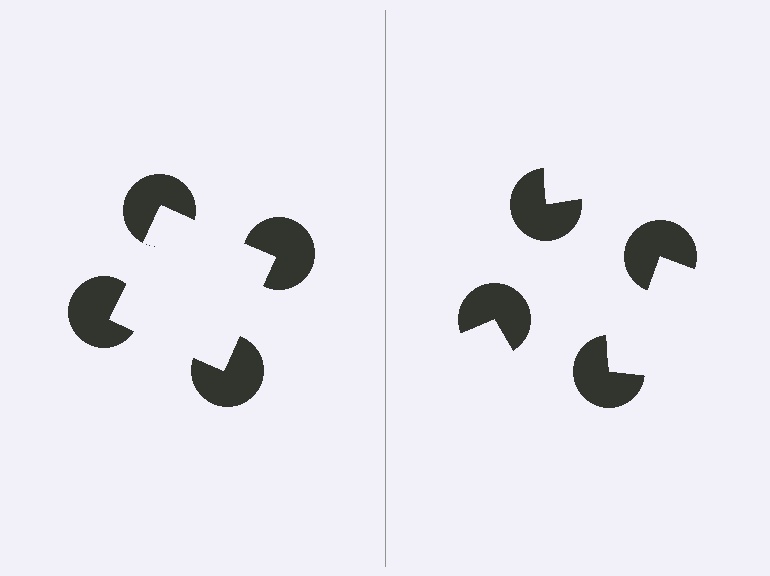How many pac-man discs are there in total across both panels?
8 — 4 on each side.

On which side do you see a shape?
An illusory square appears on the left side. On the right side the wedge cuts are rotated, so no coherent shape forms.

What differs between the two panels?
The pac-man discs are positioned identically on both sides; only the wedge orientations differ. On the left they align to a square; on the right they are misaligned.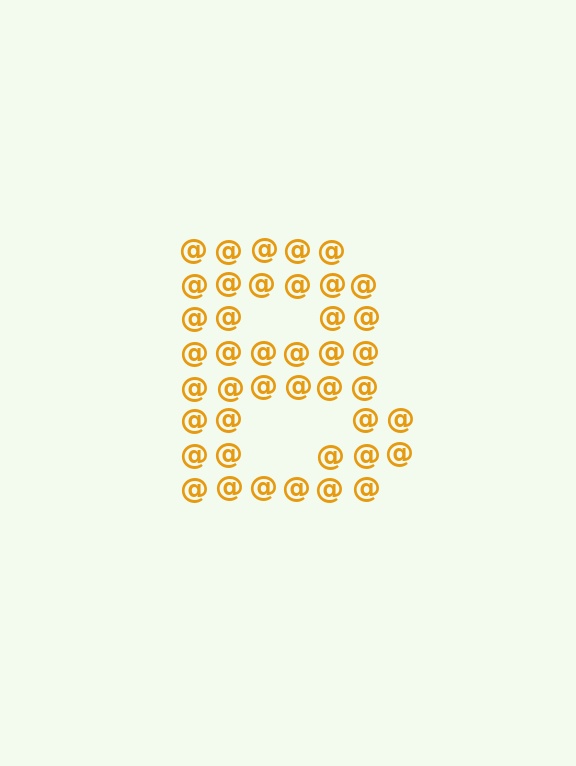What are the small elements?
The small elements are at signs.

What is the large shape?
The large shape is the letter B.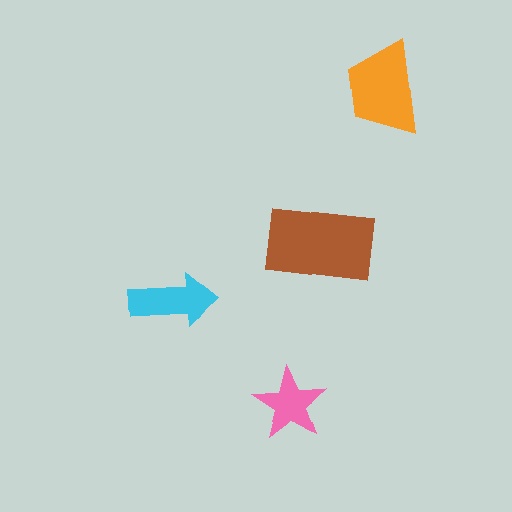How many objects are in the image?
There are 4 objects in the image.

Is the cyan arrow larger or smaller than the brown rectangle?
Smaller.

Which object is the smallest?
The pink star.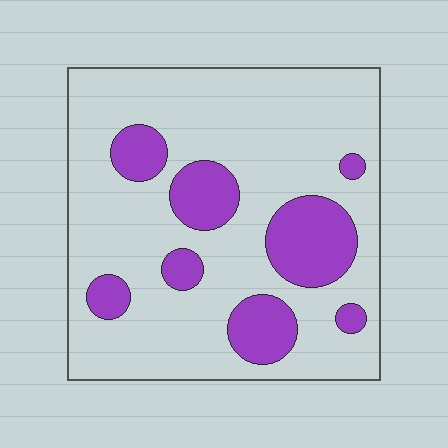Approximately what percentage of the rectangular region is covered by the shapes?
Approximately 20%.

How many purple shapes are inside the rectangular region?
8.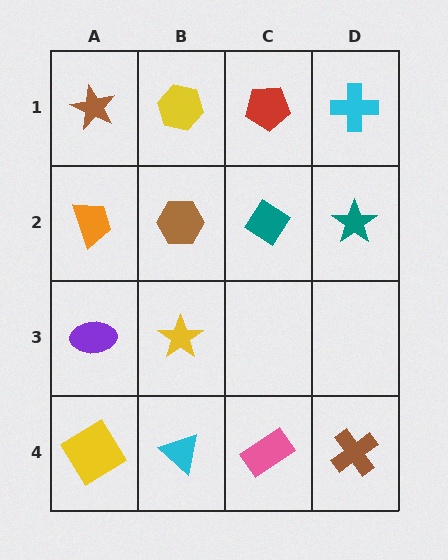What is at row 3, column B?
A yellow star.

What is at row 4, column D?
A brown cross.